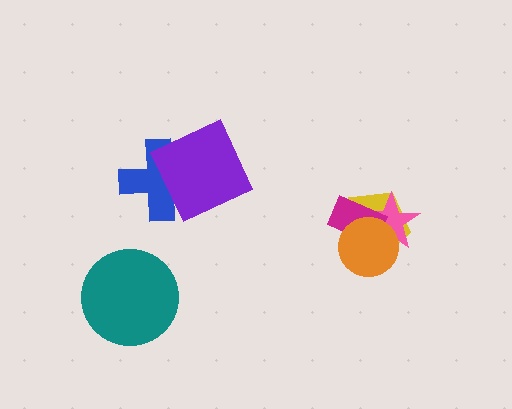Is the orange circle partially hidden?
No, no other shape covers it.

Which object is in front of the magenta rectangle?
The orange circle is in front of the magenta rectangle.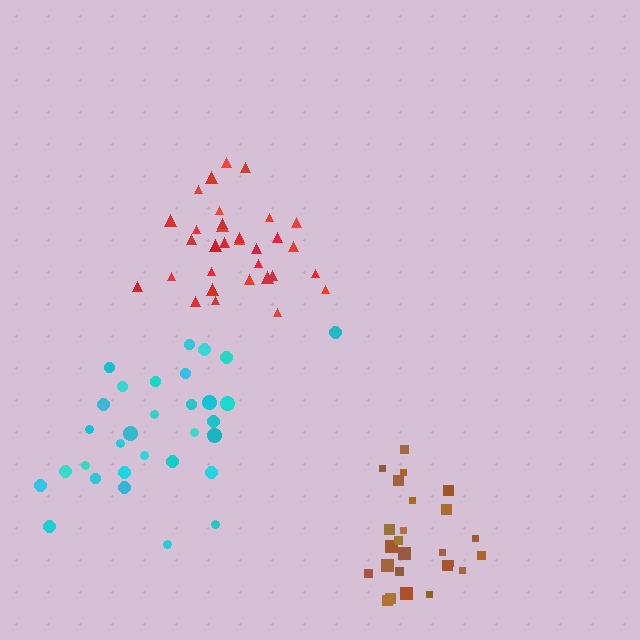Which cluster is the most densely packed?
Red.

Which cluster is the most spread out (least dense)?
Cyan.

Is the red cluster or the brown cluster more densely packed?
Red.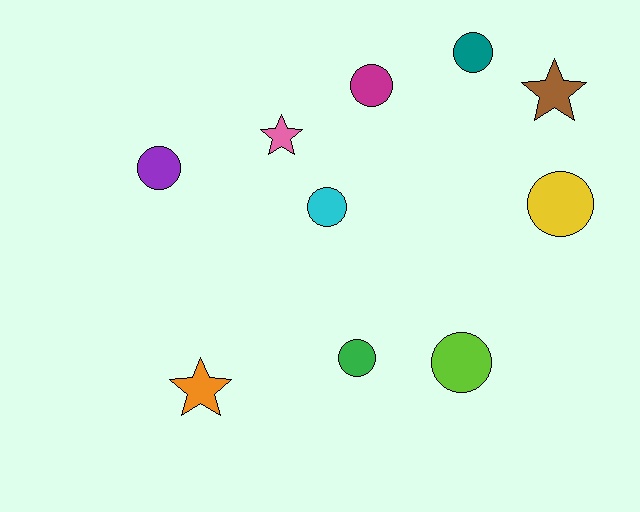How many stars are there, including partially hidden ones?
There are 3 stars.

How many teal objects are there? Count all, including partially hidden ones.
There is 1 teal object.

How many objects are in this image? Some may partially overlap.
There are 10 objects.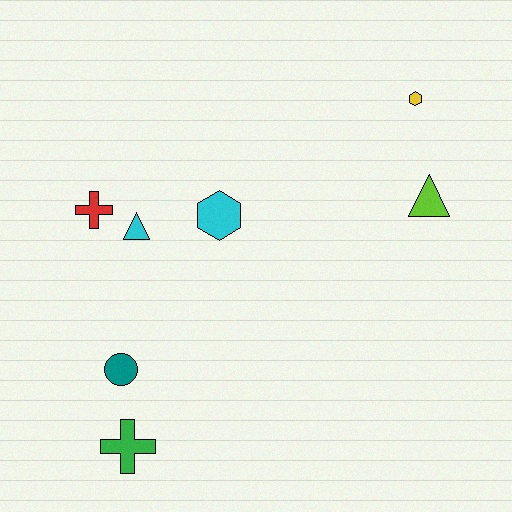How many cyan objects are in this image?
There are 2 cyan objects.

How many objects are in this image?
There are 7 objects.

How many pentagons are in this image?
There are no pentagons.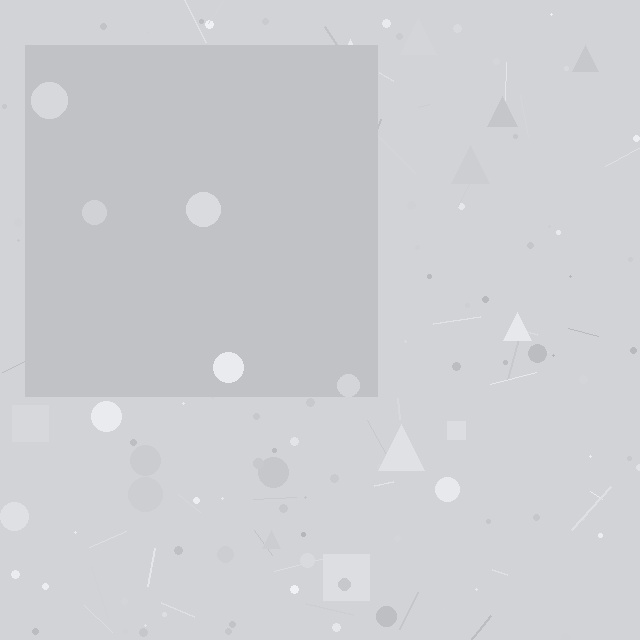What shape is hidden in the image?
A square is hidden in the image.